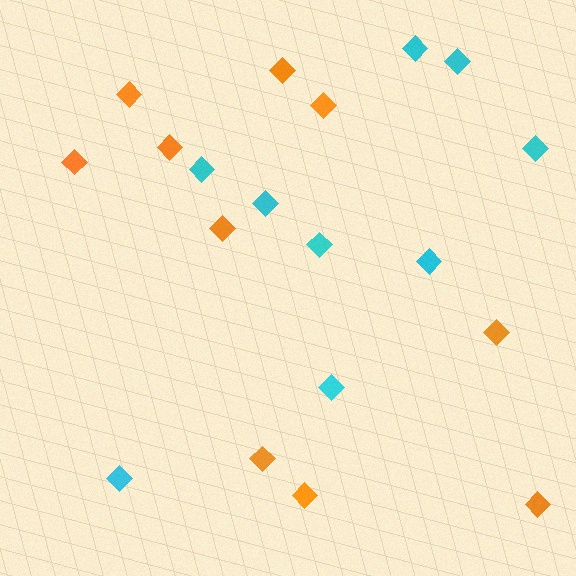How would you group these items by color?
There are 2 groups: one group of cyan diamonds (9) and one group of orange diamonds (10).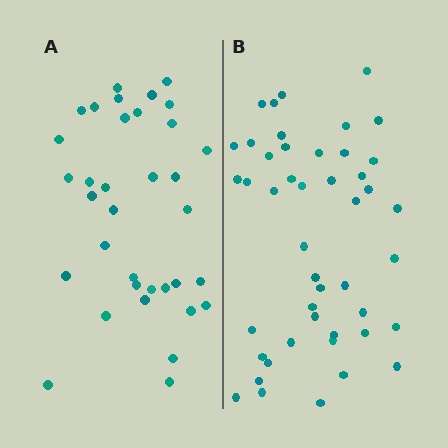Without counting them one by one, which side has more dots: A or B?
Region B (the right region) has more dots.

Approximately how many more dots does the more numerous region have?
Region B has roughly 12 or so more dots than region A.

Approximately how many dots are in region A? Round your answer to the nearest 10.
About 40 dots. (The exact count is 35, which rounds to 40.)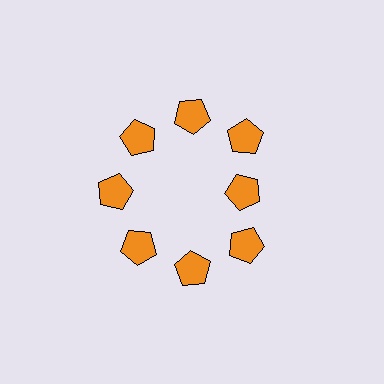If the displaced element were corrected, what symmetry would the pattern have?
It would have 8-fold rotational symmetry — the pattern would map onto itself every 45 degrees.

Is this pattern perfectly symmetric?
No. The 8 orange pentagons are arranged in a ring, but one element near the 3 o'clock position is pulled inward toward the center, breaking the 8-fold rotational symmetry.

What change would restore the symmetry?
The symmetry would be restored by moving it outward, back onto the ring so that all 8 pentagons sit at equal angles and equal distance from the center.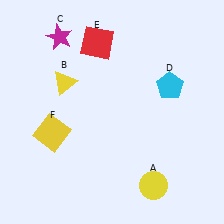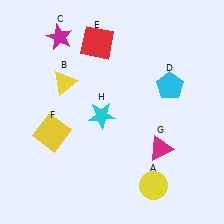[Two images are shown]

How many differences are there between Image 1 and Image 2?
There are 2 differences between the two images.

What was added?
A magenta triangle (G), a cyan star (H) were added in Image 2.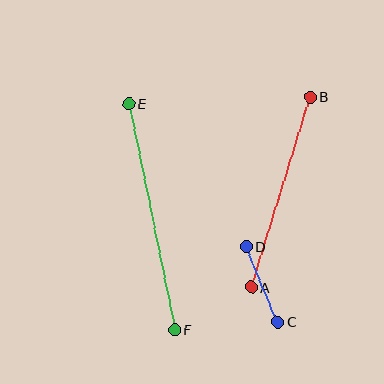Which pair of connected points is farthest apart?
Points E and F are farthest apart.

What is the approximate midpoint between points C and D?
The midpoint is at approximately (262, 284) pixels.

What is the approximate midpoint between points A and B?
The midpoint is at approximately (281, 192) pixels.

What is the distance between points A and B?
The distance is approximately 199 pixels.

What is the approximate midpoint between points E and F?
The midpoint is at approximately (152, 217) pixels.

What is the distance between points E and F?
The distance is approximately 230 pixels.